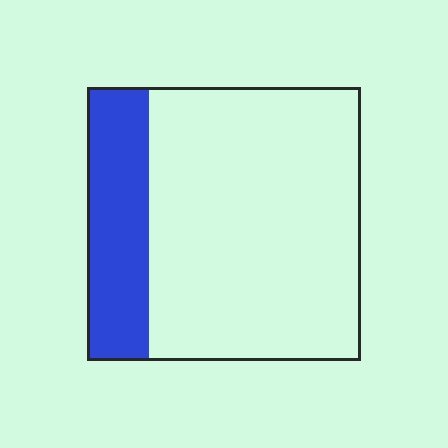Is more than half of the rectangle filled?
No.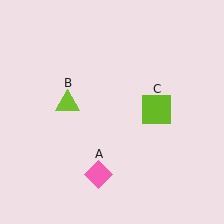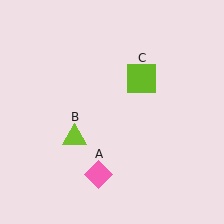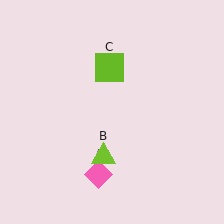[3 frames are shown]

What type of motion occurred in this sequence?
The lime triangle (object B), lime square (object C) rotated counterclockwise around the center of the scene.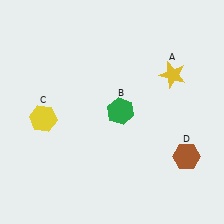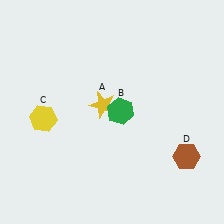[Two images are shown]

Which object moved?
The yellow star (A) moved left.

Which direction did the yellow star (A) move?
The yellow star (A) moved left.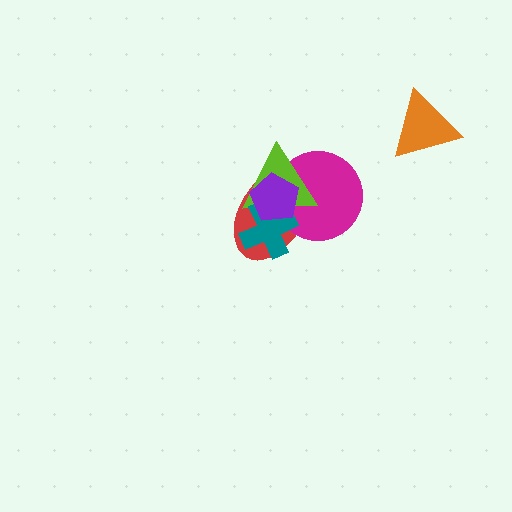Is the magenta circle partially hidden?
Yes, it is partially covered by another shape.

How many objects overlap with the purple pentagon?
4 objects overlap with the purple pentagon.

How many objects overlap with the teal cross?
4 objects overlap with the teal cross.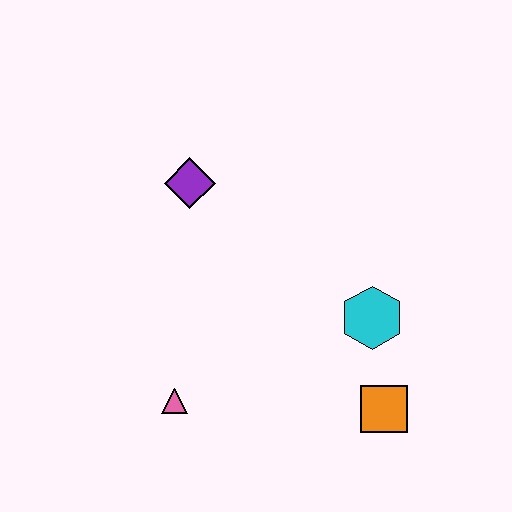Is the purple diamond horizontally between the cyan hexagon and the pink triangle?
Yes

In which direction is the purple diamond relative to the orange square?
The purple diamond is above the orange square.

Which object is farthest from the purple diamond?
The orange square is farthest from the purple diamond.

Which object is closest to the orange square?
The cyan hexagon is closest to the orange square.